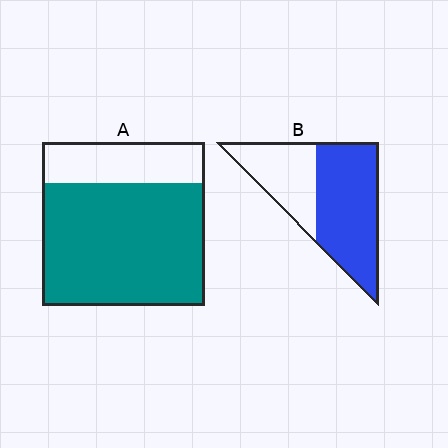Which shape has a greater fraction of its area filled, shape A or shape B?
Shape A.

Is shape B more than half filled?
Yes.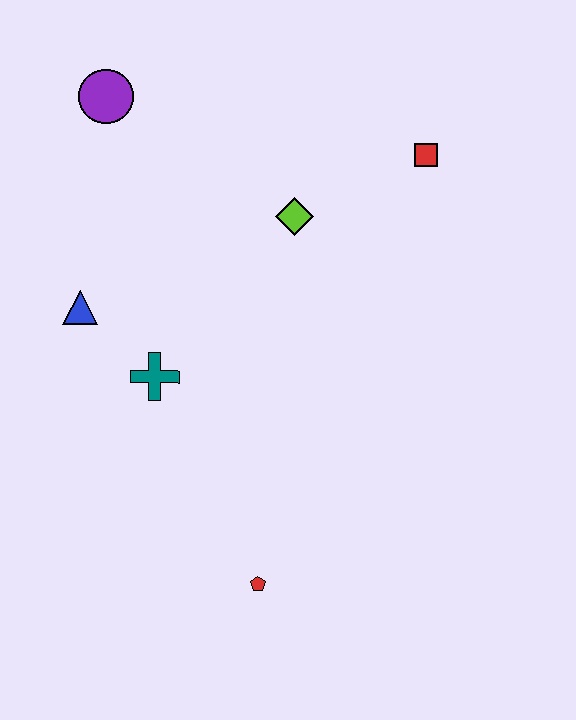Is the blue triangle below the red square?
Yes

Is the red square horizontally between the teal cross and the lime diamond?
No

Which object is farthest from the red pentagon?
The purple circle is farthest from the red pentagon.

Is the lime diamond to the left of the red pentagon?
No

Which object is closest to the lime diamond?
The red square is closest to the lime diamond.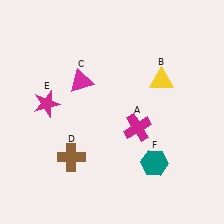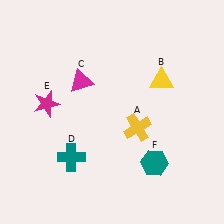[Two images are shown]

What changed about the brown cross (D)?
In Image 1, D is brown. In Image 2, it changed to teal.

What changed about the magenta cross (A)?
In Image 1, A is magenta. In Image 2, it changed to yellow.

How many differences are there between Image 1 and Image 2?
There are 2 differences between the two images.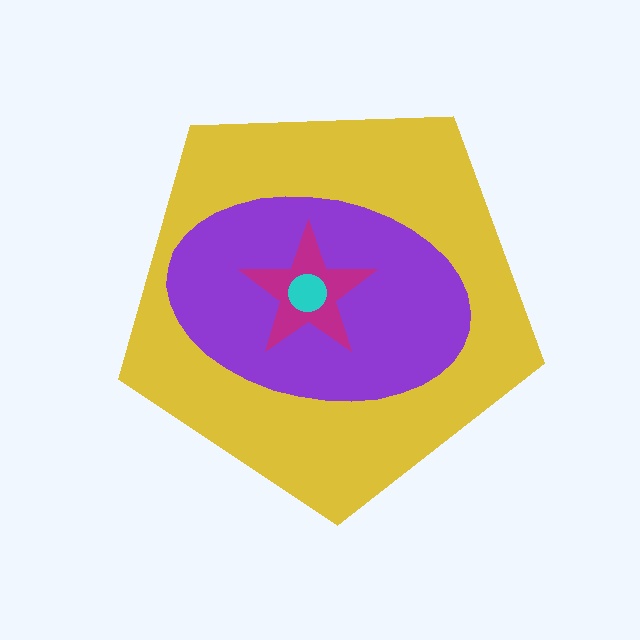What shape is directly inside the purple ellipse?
The magenta star.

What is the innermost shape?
The cyan circle.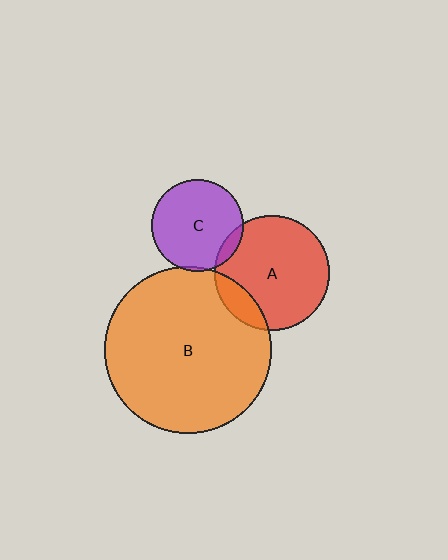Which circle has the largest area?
Circle B (orange).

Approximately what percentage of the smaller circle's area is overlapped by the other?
Approximately 5%.